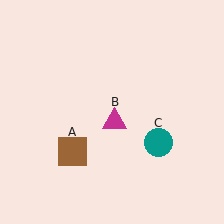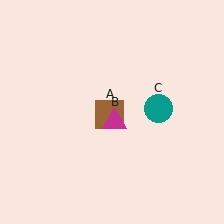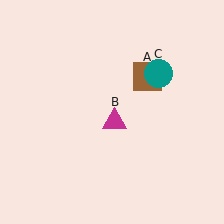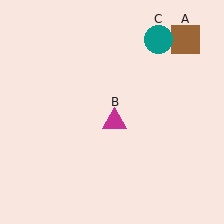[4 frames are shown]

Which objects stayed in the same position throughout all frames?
Magenta triangle (object B) remained stationary.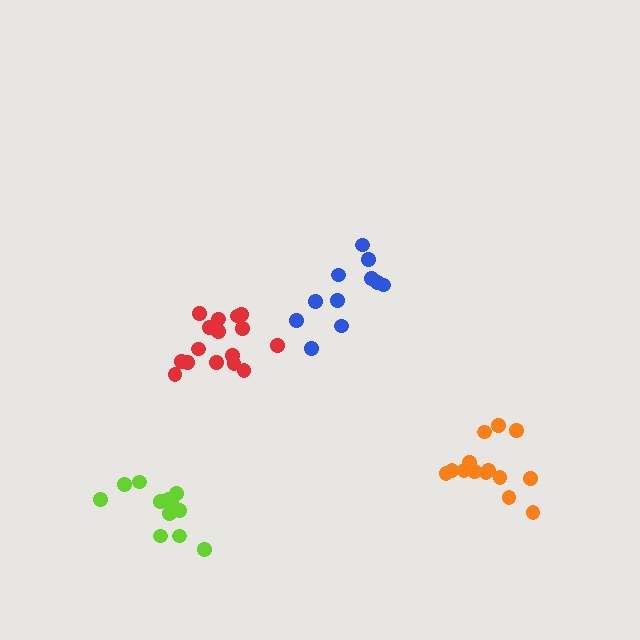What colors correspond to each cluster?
The clusters are colored: orange, red, blue, lime.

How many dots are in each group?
Group 1: 14 dots, Group 2: 16 dots, Group 3: 11 dots, Group 4: 12 dots (53 total).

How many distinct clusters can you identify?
There are 4 distinct clusters.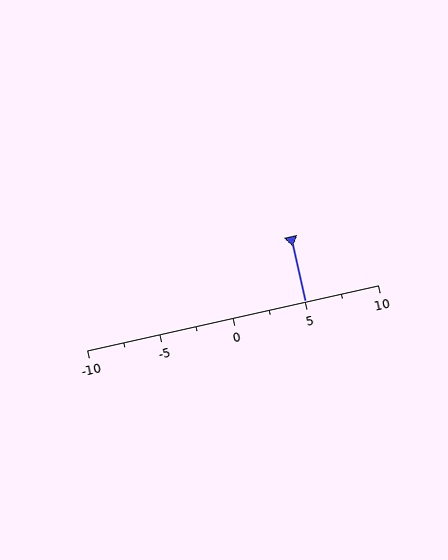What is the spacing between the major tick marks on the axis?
The major ticks are spaced 5 apart.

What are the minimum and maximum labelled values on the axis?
The axis runs from -10 to 10.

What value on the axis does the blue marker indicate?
The marker indicates approximately 5.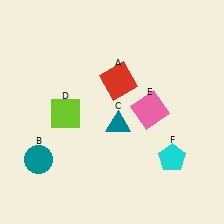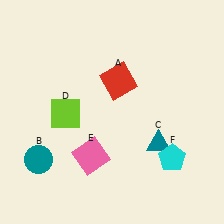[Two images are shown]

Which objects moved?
The objects that moved are: the teal triangle (C), the pink square (E).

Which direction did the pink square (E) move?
The pink square (E) moved left.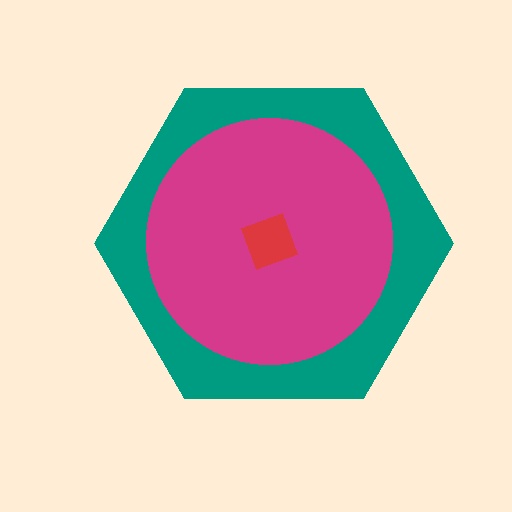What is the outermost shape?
The teal hexagon.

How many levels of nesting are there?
3.